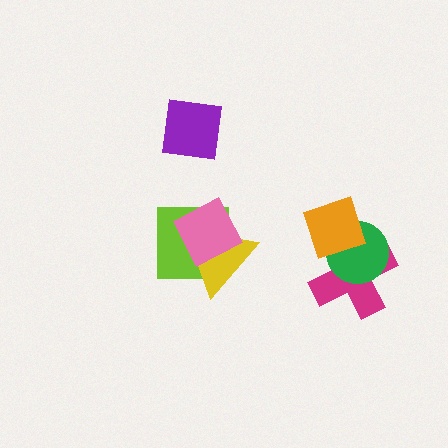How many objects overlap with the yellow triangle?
2 objects overlap with the yellow triangle.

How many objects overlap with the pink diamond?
2 objects overlap with the pink diamond.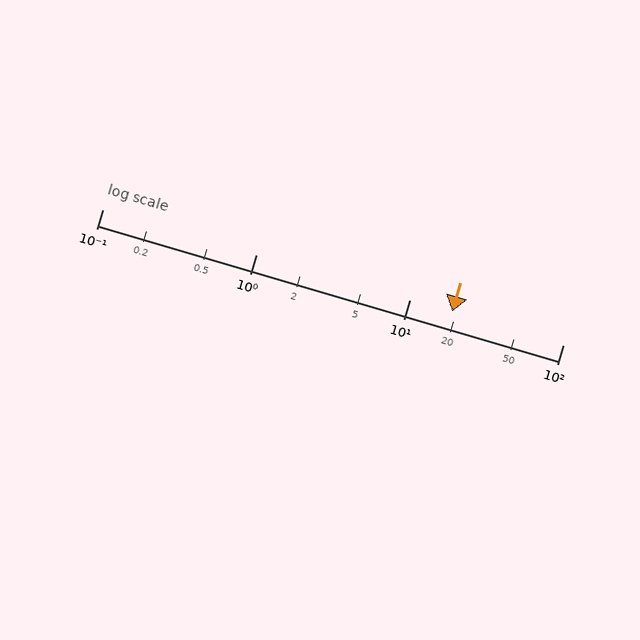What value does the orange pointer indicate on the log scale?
The pointer indicates approximately 19.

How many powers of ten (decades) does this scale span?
The scale spans 3 decades, from 0.1 to 100.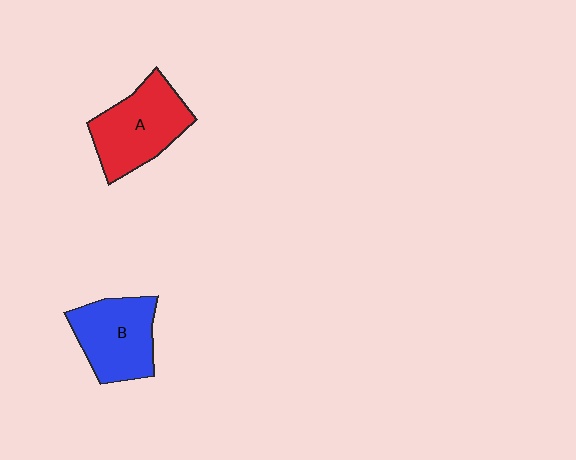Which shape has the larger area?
Shape A (red).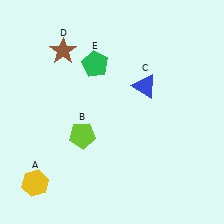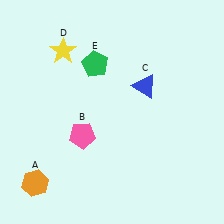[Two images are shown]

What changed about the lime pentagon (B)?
In Image 1, B is lime. In Image 2, it changed to pink.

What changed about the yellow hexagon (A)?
In Image 1, A is yellow. In Image 2, it changed to orange.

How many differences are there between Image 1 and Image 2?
There are 3 differences between the two images.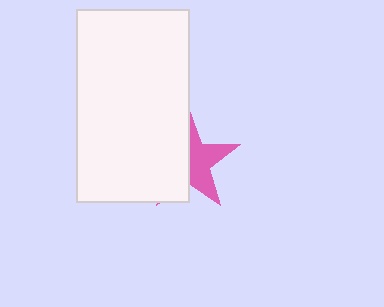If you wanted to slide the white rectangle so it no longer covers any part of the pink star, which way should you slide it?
Slide it left — that is the most direct way to separate the two shapes.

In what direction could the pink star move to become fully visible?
The pink star could move right. That would shift it out from behind the white rectangle entirely.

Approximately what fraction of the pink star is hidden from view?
Roughly 51% of the pink star is hidden behind the white rectangle.